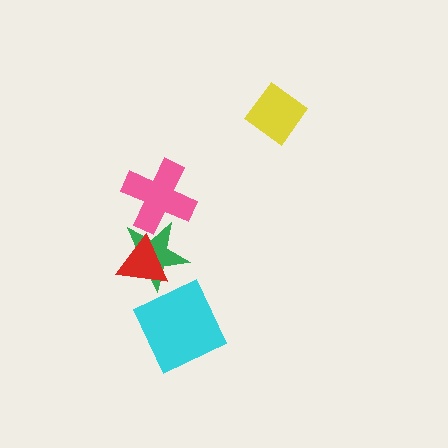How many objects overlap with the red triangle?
1 object overlaps with the red triangle.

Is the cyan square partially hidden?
No, no other shape covers it.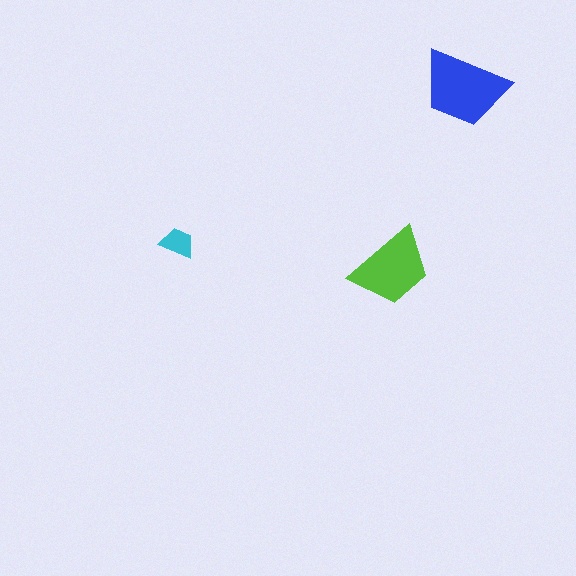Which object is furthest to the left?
The cyan trapezoid is leftmost.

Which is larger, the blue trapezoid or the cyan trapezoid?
The blue one.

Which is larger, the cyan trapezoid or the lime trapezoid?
The lime one.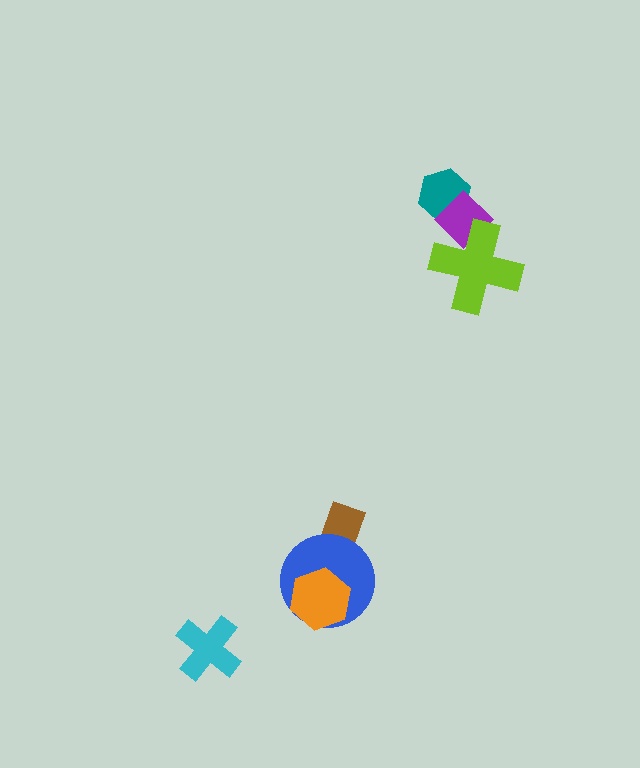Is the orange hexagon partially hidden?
No, no other shape covers it.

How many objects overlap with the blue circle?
2 objects overlap with the blue circle.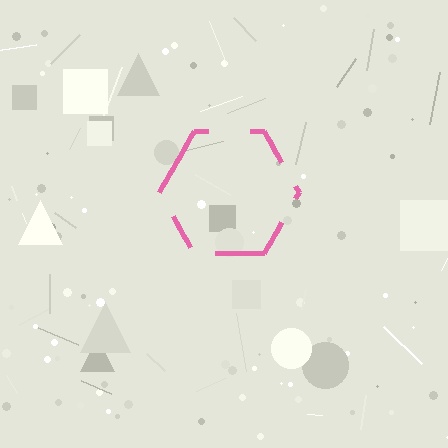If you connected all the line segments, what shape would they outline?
They would outline a hexagon.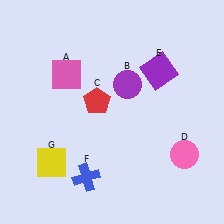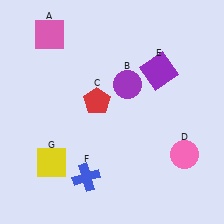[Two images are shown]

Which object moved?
The pink square (A) moved up.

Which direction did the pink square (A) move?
The pink square (A) moved up.